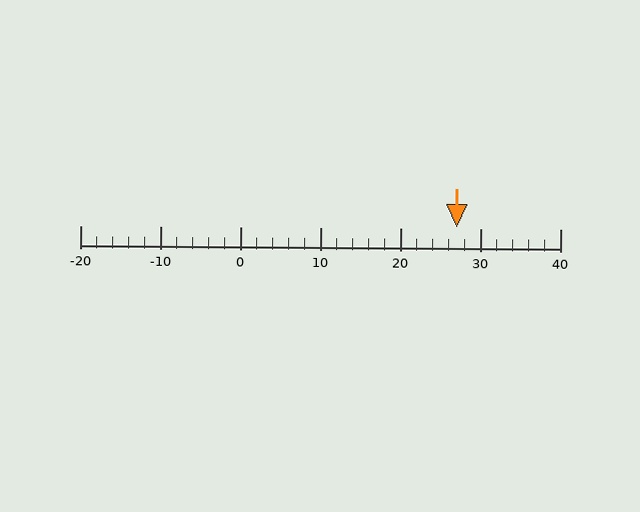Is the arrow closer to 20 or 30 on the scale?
The arrow is closer to 30.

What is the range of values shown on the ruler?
The ruler shows values from -20 to 40.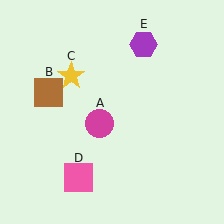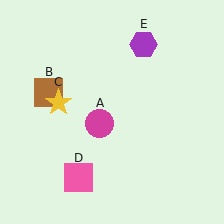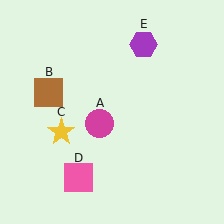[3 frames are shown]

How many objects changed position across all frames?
1 object changed position: yellow star (object C).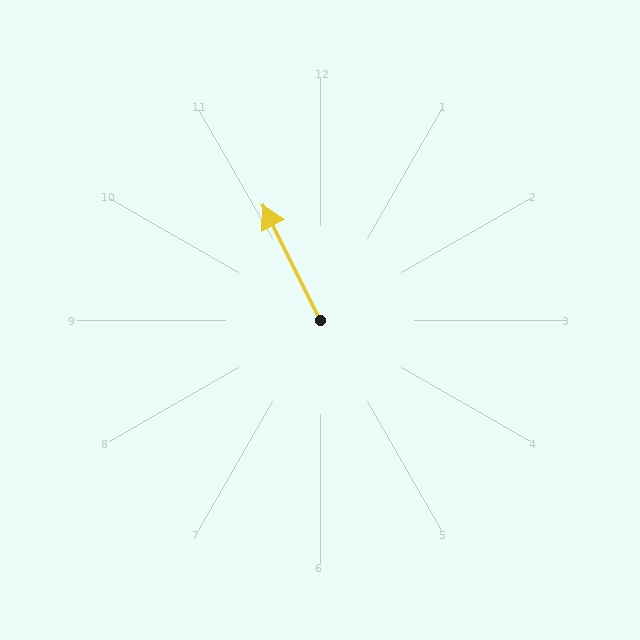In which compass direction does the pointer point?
Northwest.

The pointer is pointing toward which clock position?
Roughly 11 o'clock.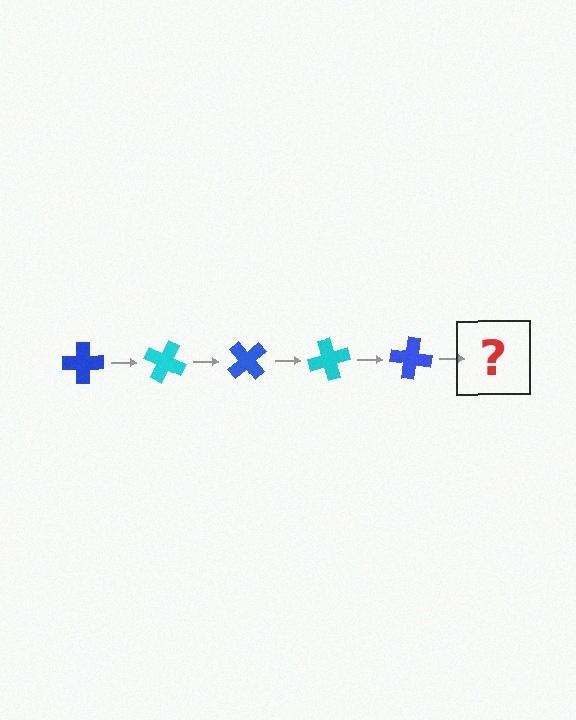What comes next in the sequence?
The next element should be a cyan cross, rotated 125 degrees from the start.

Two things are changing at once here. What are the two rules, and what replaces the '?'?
The two rules are that it rotates 25 degrees each step and the color cycles through blue and cyan. The '?' should be a cyan cross, rotated 125 degrees from the start.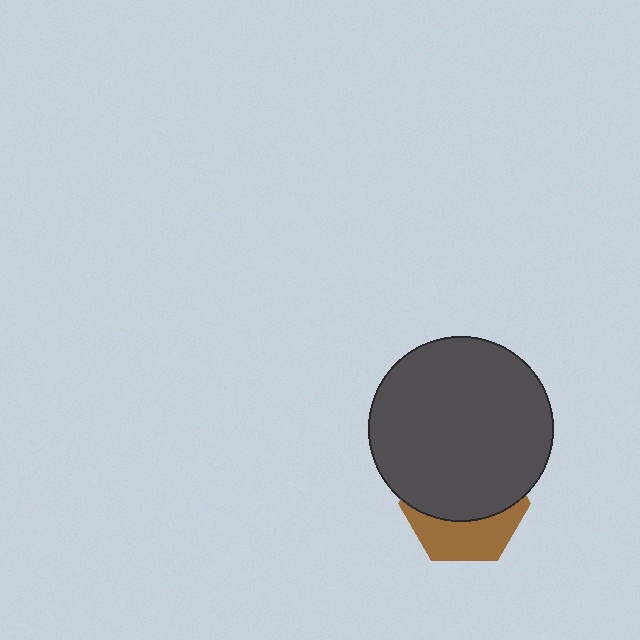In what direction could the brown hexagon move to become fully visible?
The brown hexagon could move down. That would shift it out from behind the dark gray circle entirely.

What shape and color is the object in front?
The object in front is a dark gray circle.